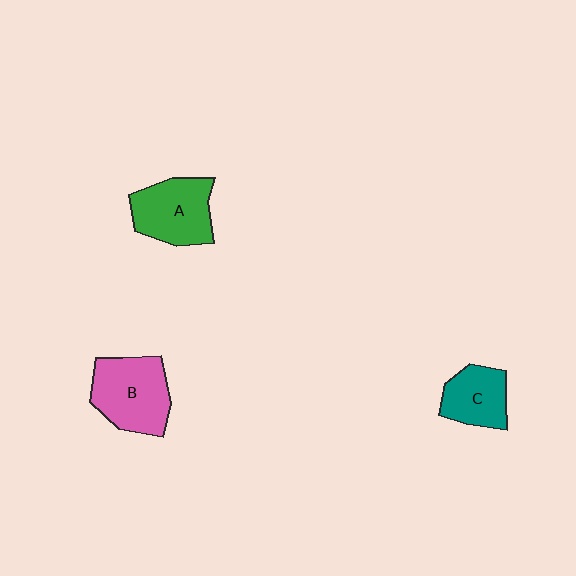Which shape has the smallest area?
Shape C (teal).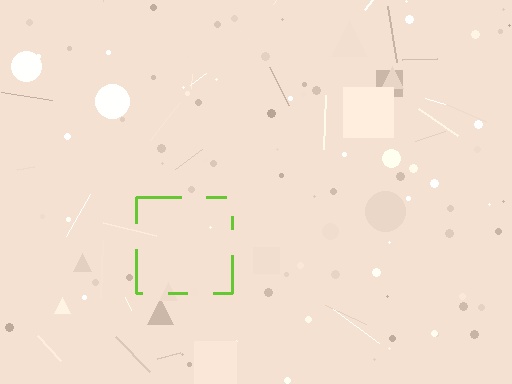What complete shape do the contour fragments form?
The contour fragments form a square.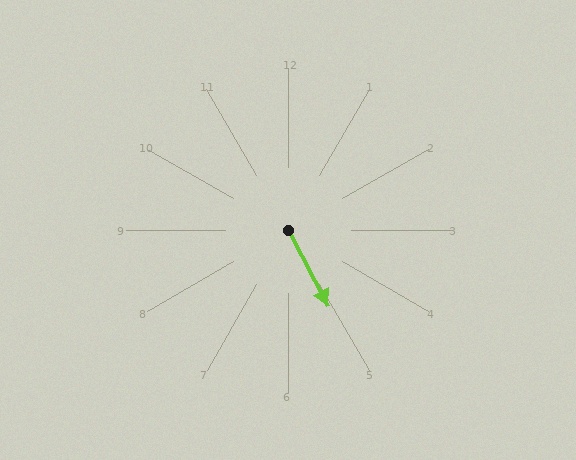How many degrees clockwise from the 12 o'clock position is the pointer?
Approximately 152 degrees.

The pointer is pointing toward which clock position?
Roughly 5 o'clock.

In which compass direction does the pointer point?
Southeast.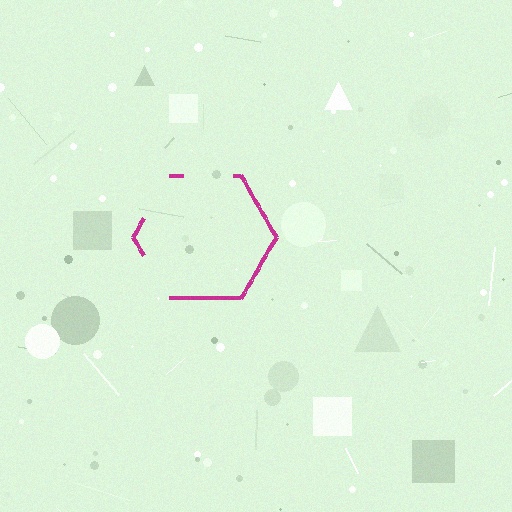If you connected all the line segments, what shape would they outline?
They would outline a hexagon.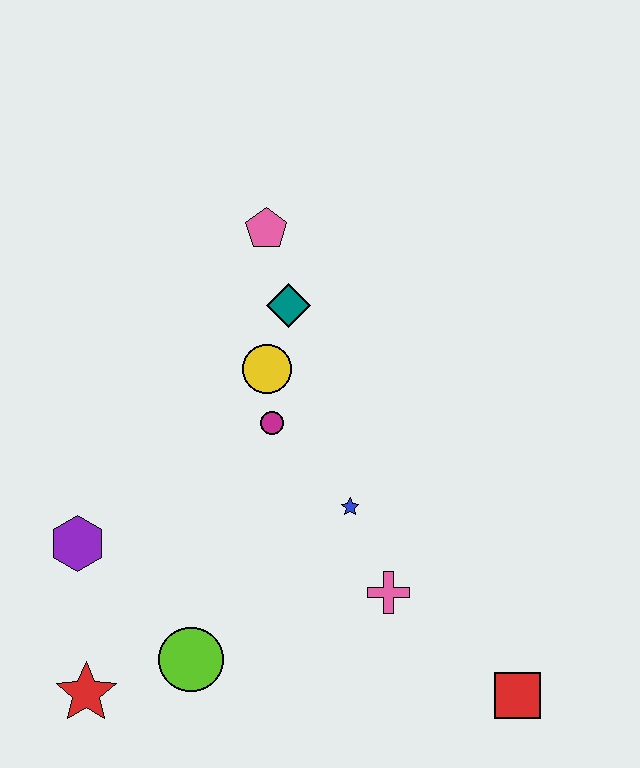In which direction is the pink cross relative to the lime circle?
The pink cross is to the right of the lime circle.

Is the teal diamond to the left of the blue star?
Yes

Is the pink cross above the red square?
Yes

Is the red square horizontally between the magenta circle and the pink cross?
No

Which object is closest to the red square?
The pink cross is closest to the red square.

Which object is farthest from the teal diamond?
The red square is farthest from the teal diamond.